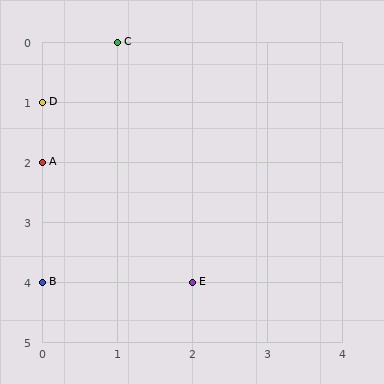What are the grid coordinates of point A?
Point A is at grid coordinates (0, 2).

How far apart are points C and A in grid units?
Points C and A are 1 column and 2 rows apart (about 2.2 grid units diagonally).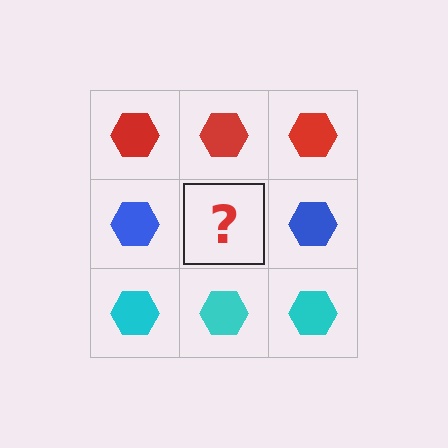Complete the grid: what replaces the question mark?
The question mark should be replaced with a blue hexagon.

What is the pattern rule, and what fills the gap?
The rule is that each row has a consistent color. The gap should be filled with a blue hexagon.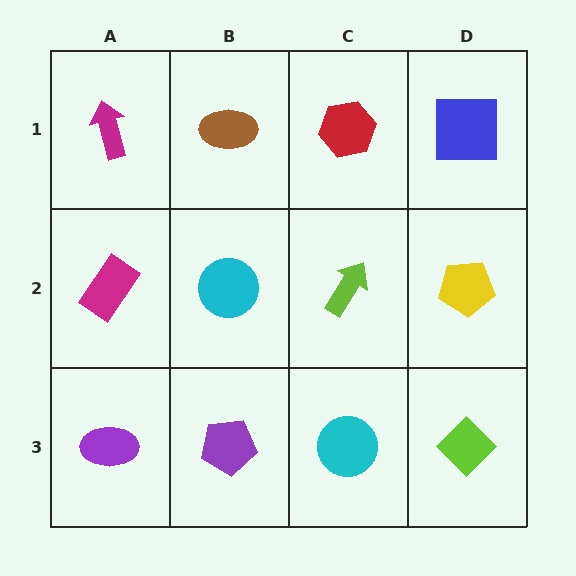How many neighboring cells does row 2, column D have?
3.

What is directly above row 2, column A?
A magenta arrow.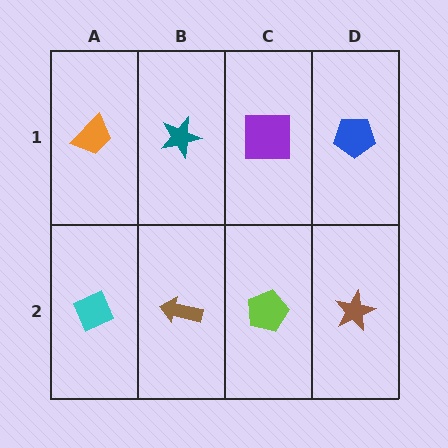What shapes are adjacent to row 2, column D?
A blue pentagon (row 1, column D), a lime pentagon (row 2, column C).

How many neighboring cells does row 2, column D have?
2.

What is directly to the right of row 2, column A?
A brown arrow.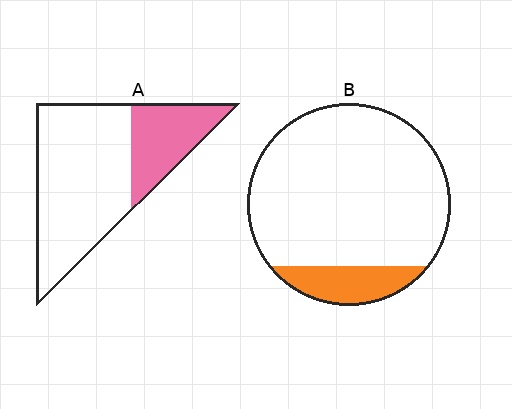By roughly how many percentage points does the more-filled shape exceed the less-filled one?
By roughly 15 percentage points (A over B).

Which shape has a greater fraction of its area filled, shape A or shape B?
Shape A.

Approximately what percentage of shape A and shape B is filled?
A is approximately 30% and B is approximately 15%.